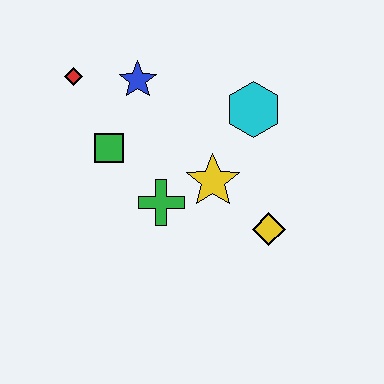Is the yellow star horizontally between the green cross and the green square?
No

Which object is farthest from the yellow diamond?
The red diamond is farthest from the yellow diamond.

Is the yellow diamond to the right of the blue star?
Yes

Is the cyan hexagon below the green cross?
No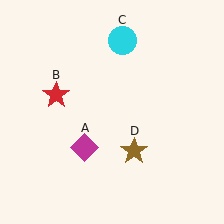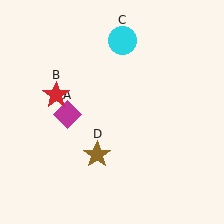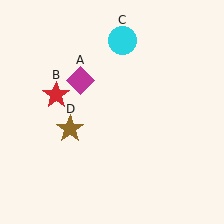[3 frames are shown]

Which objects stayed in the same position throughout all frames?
Red star (object B) and cyan circle (object C) remained stationary.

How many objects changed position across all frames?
2 objects changed position: magenta diamond (object A), brown star (object D).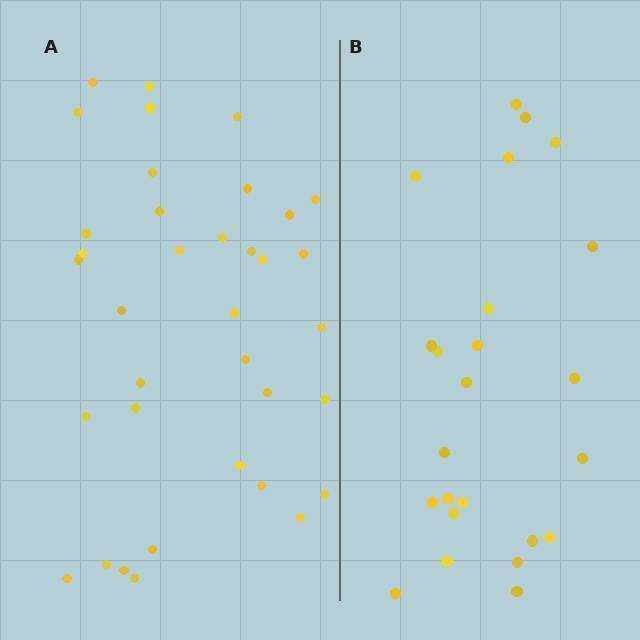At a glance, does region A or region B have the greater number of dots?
Region A (the left region) has more dots.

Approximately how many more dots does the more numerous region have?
Region A has roughly 12 or so more dots than region B.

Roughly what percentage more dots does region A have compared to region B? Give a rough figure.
About 50% more.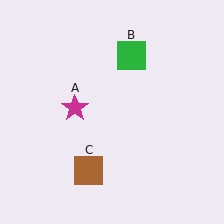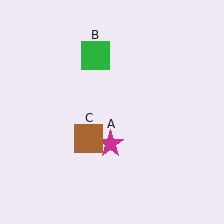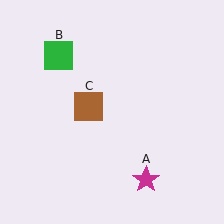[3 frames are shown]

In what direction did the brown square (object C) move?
The brown square (object C) moved up.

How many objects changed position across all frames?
3 objects changed position: magenta star (object A), green square (object B), brown square (object C).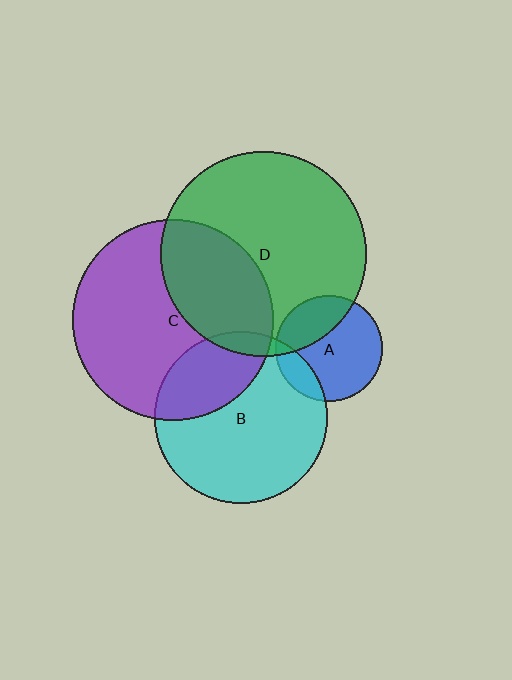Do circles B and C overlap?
Yes.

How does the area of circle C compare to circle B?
Approximately 1.4 times.